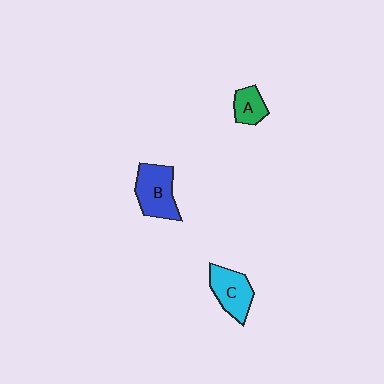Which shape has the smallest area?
Shape A (green).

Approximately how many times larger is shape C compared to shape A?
Approximately 1.6 times.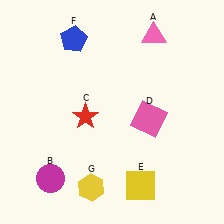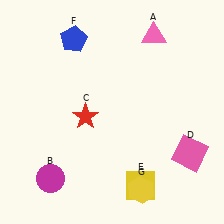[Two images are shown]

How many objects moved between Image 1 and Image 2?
2 objects moved between the two images.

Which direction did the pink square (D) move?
The pink square (D) moved right.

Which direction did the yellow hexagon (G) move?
The yellow hexagon (G) moved right.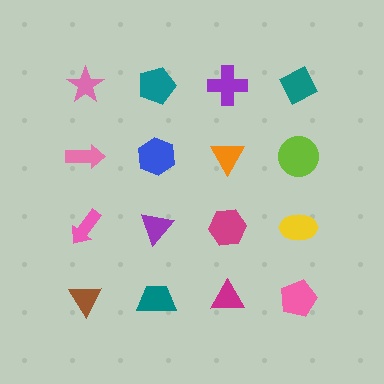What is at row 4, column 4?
A pink pentagon.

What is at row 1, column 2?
A teal pentagon.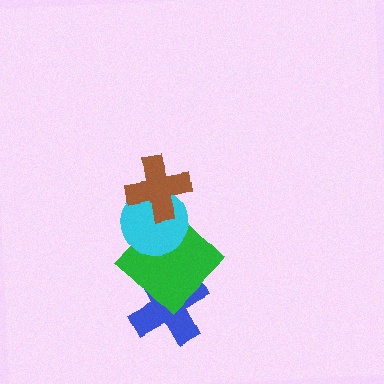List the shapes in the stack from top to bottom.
From top to bottom: the brown cross, the cyan circle, the green diamond, the blue cross.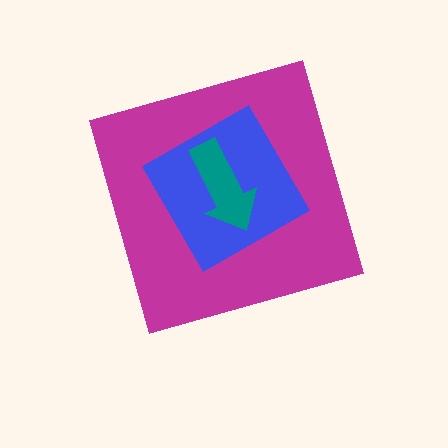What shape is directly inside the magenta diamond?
The blue diamond.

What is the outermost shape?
The magenta diamond.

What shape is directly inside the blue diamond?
The teal arrow.